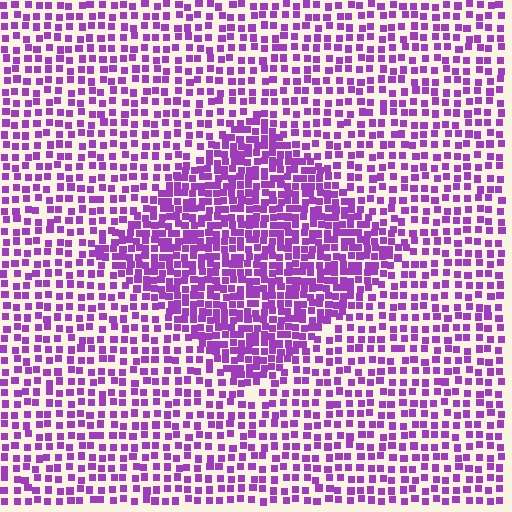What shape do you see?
I see a diamond.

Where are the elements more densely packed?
The elements are more densely packed inside the diamond boundary.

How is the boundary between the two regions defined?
The boundary is defined by a change in element density (approximately 1.9x ratio). All elements are the same color, size, and shape.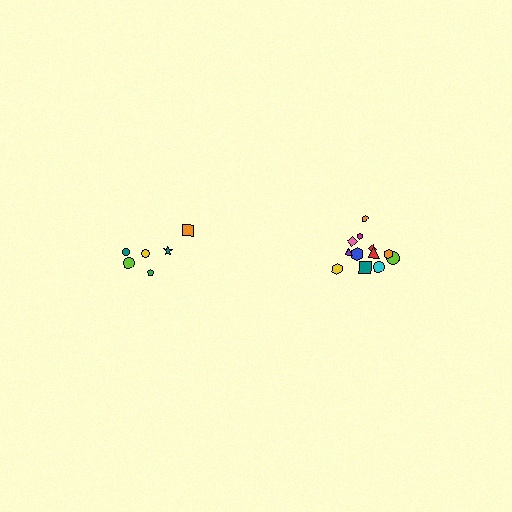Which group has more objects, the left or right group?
The right group.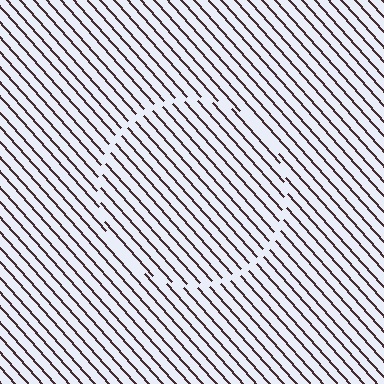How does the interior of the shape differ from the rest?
The interior of the shape contains the same grating, shifted by half a period — the contour is defined by the phase discontinuity where line-ends from the inner and outer gratings abut.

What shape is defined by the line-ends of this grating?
An illusory circle. The interior of the shape contains the same grating, shifted by half a period — the contour is defined by the phase discontinuity where line-ends from the inner and outer gratings abut.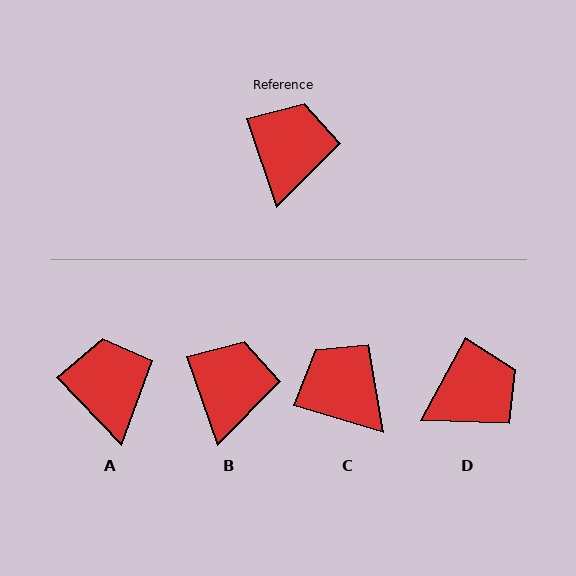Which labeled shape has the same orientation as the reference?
B.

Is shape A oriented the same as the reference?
No, it is off by about 25 degrees.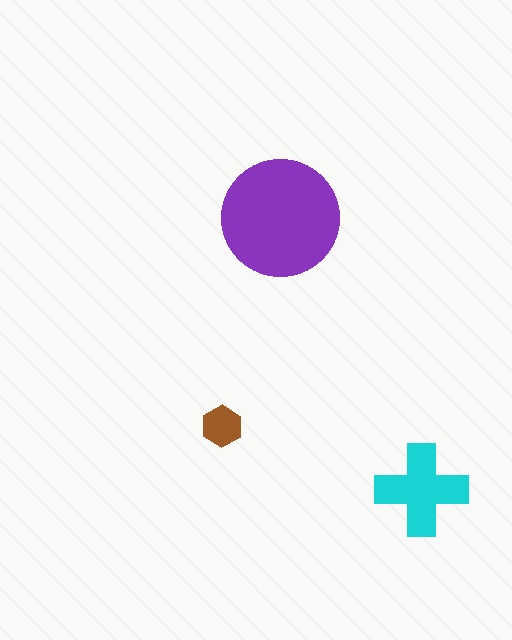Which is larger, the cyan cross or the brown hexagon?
The cyan cross.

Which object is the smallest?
The brown hexagon.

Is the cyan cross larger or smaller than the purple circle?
Smaller.